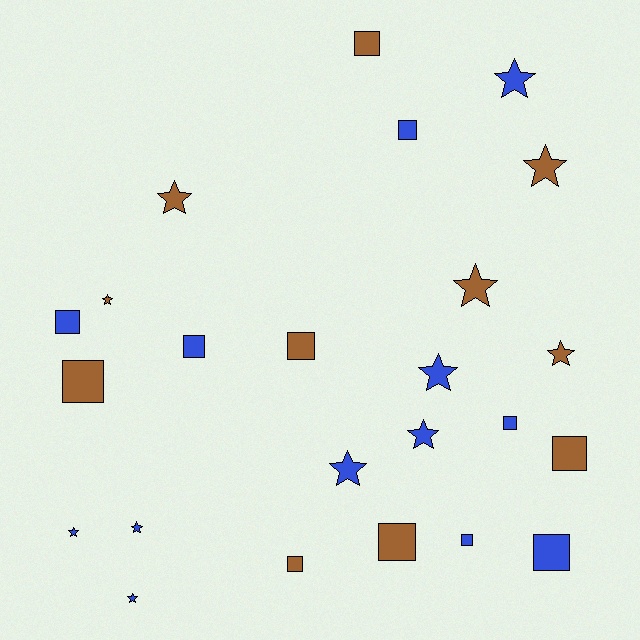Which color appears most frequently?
Blue, with 13 objects.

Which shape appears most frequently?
Star, with 12 objects.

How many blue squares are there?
There are 6 blue squares.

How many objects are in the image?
There are 24 objects.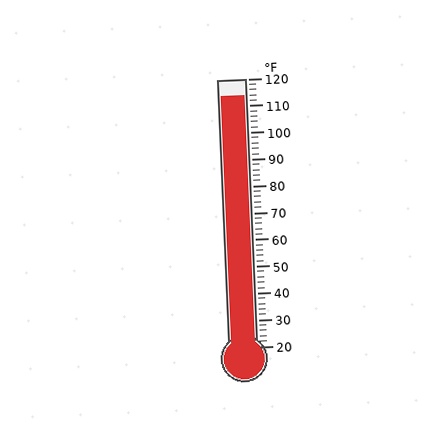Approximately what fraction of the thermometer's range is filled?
The thermometer is filled to approximately 95% of its range.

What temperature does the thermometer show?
The thermometer shows approximately 114°F.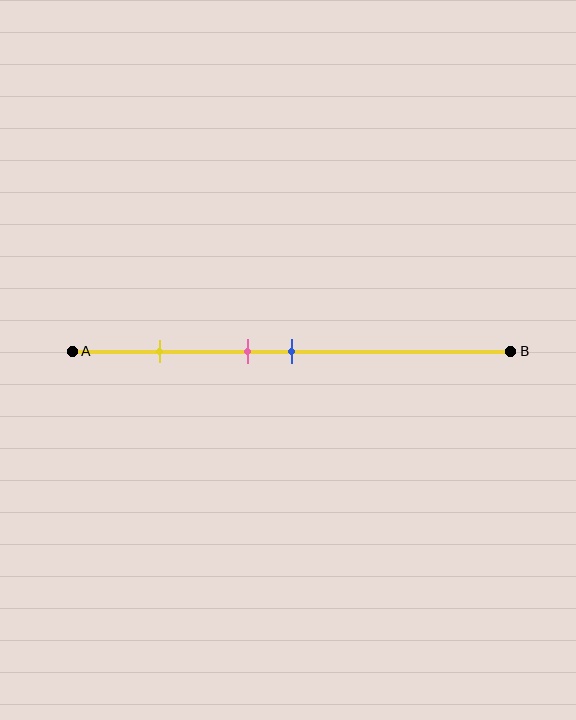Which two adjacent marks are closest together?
The pink and blue marks are the closest adjacent pair.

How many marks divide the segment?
There are 3 marks dividing the segment.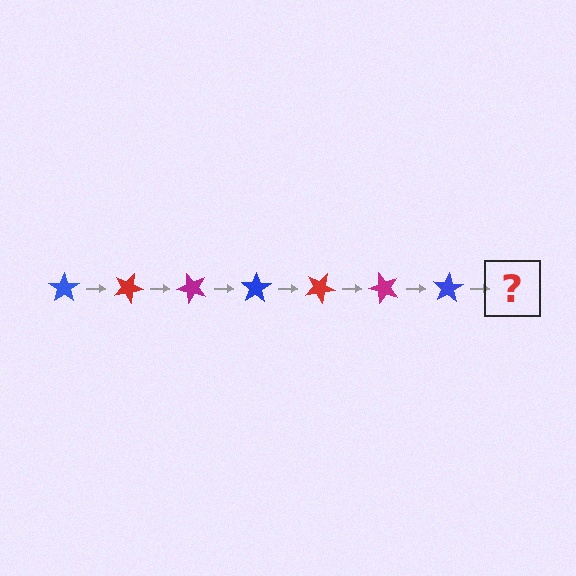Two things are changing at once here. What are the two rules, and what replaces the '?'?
The two rules are that it rotates 25 degrees each step and the color cycles through blue, red, and magenta. The '?' should be a red star, rotated 175 degrees from the start.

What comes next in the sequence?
The next element should be a red star, rotated 175 degrees from the start.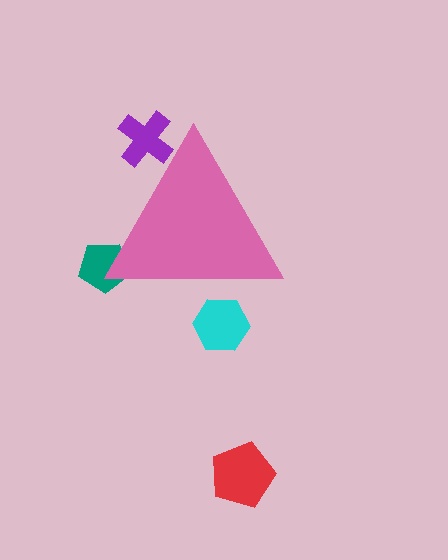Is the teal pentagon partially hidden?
Yes, the teal pentagon is partially hidden behind the pink triangle.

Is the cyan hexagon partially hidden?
Yes, the cyan hexagon is partially hidden behind the pink triangle.